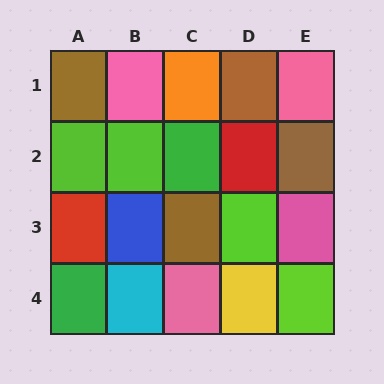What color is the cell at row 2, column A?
Lime.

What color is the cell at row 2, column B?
Lime.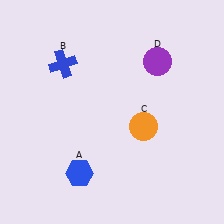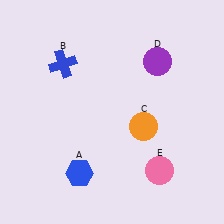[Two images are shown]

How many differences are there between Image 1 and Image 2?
There is 1 difference between the two images.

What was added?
A pink circle (E) was added in Image 2.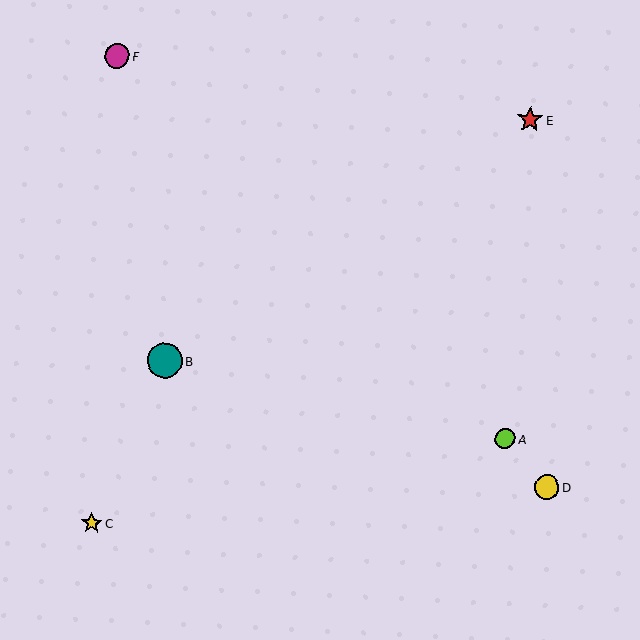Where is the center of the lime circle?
The center of the lime circle is at (505, 439).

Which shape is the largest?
The teal circle (labeled B) is the largest.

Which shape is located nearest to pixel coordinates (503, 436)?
The lime circle (labeled A) at (505, 439) is nearest to that location.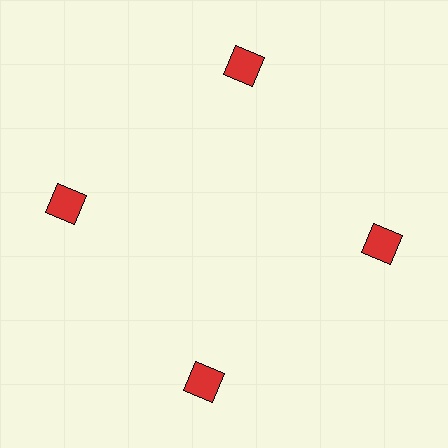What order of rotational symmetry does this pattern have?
This pattern has 4-fold rotational symmetry.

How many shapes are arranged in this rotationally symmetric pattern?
There are 4 shapes, arranged in 4 groups of 1.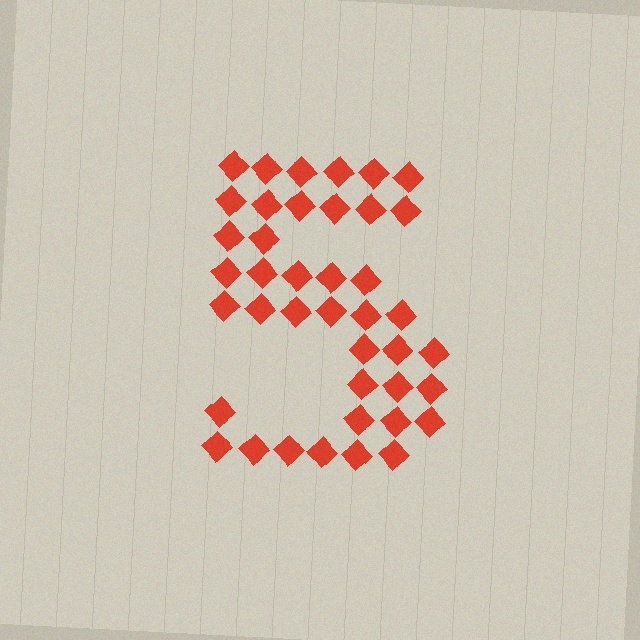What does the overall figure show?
The overall figure shows the digit 5.